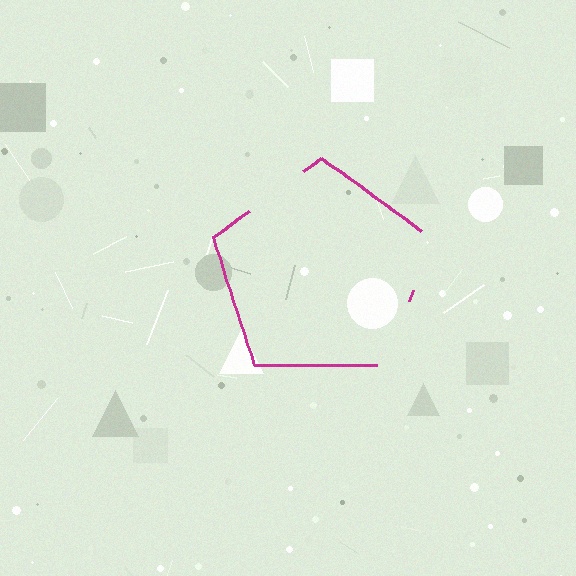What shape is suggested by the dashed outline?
The dashed outline suggests a pentagon.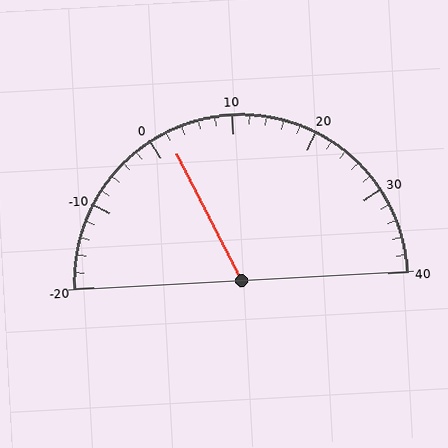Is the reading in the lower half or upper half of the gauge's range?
The reading is in the lower half of the range (-20 to 40).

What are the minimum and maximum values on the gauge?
The gauge ranges from -20 to 40.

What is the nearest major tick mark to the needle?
The nearest major tick mark is 0.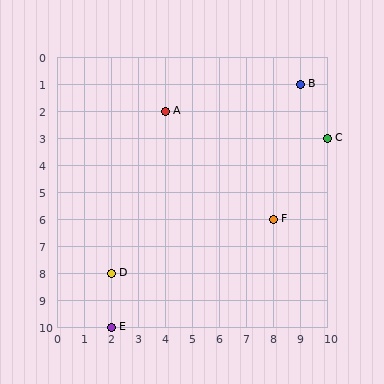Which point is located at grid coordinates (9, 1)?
Point B is at (9, 1).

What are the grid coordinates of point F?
Point F is at grid coordinates (8, 6).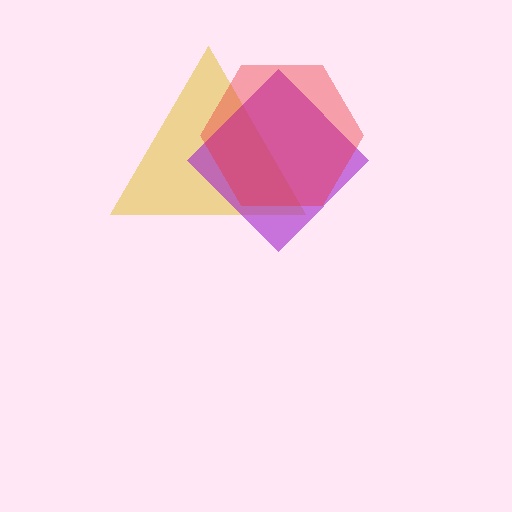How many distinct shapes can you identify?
There are 3 distinct shapes: a yellow triangle, a purple diamond, a red hexagon.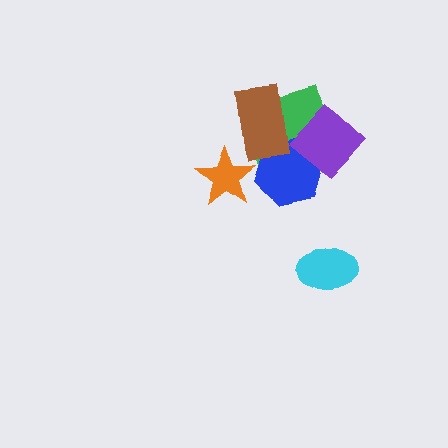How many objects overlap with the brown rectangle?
2 objects overlap with the brown rectangle.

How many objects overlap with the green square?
3 objects overlap with the green square.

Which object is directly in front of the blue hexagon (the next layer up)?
The purple diamond is directly in front of the blue hexagon.